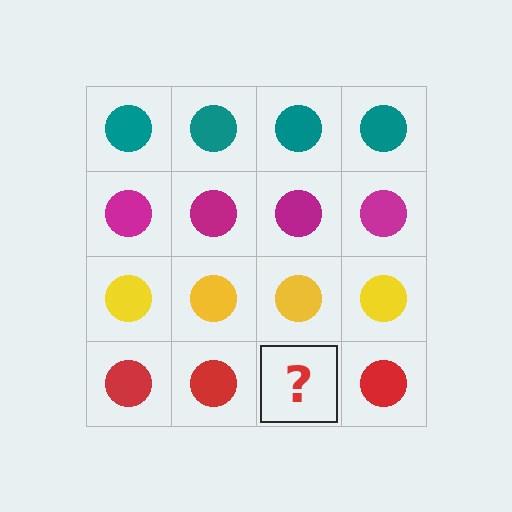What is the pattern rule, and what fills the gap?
The rule is that each row has a consistent color. The gap should be filled with a red circle.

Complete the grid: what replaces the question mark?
The question mark should be replaced with a red circle.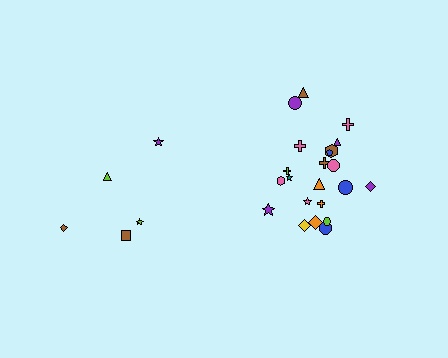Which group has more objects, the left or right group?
The right group.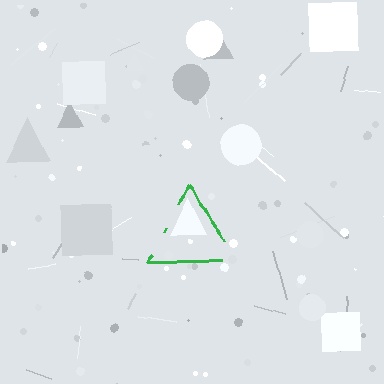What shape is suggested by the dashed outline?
The dashed outline suggests a triangle.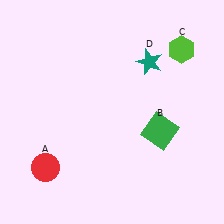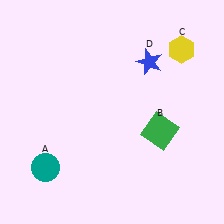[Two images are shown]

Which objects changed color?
A changed from red to teal. C changed from lime to yellow. D changed from teal to blue.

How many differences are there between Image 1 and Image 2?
There are 3 differences between the two images.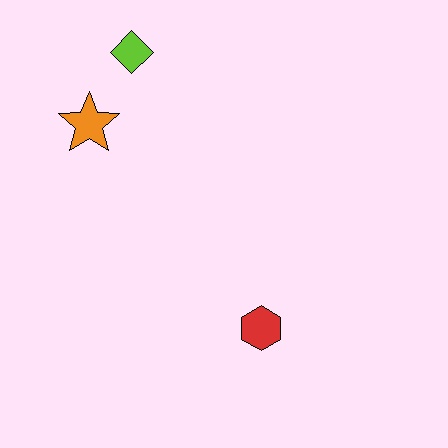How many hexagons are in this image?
There is 1 hexagon.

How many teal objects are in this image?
There are no teal objects.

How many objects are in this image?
There are 3 objects.